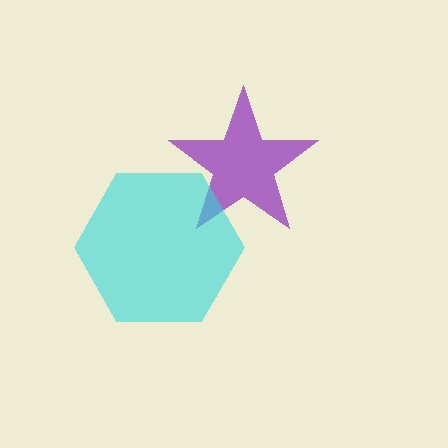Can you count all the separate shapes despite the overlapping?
Yes, there are 2 separate shapes.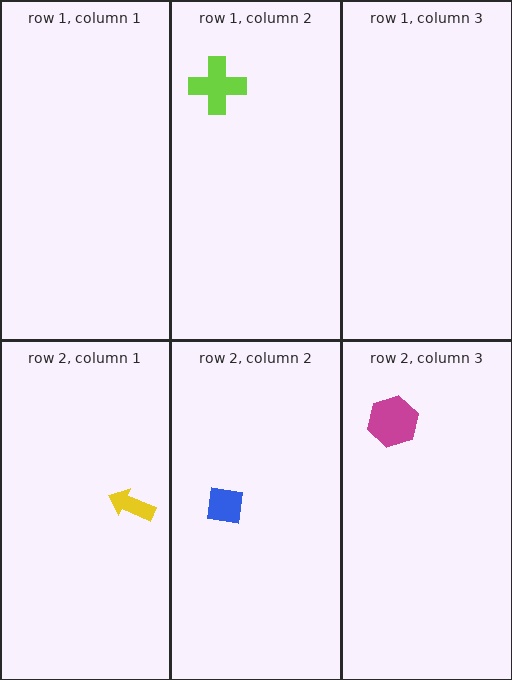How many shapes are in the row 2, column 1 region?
1.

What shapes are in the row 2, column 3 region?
The magenta hexagon.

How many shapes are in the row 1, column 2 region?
1.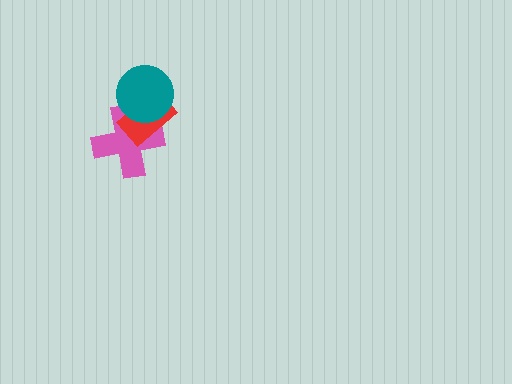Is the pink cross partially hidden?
Yes, it is partially covered by another shape.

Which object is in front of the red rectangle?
The teal circle is in front of the red rectangle.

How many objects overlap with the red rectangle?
2 objects overlap with the red rectangle.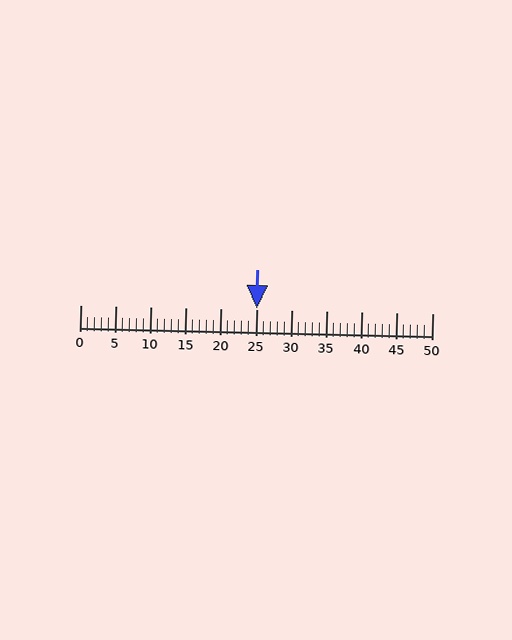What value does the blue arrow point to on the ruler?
The blue arrow points to approximately 25.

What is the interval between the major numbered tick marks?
The major tick marks are spaced 5 units apart.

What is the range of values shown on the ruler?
The ruler shows values from 0 to 50.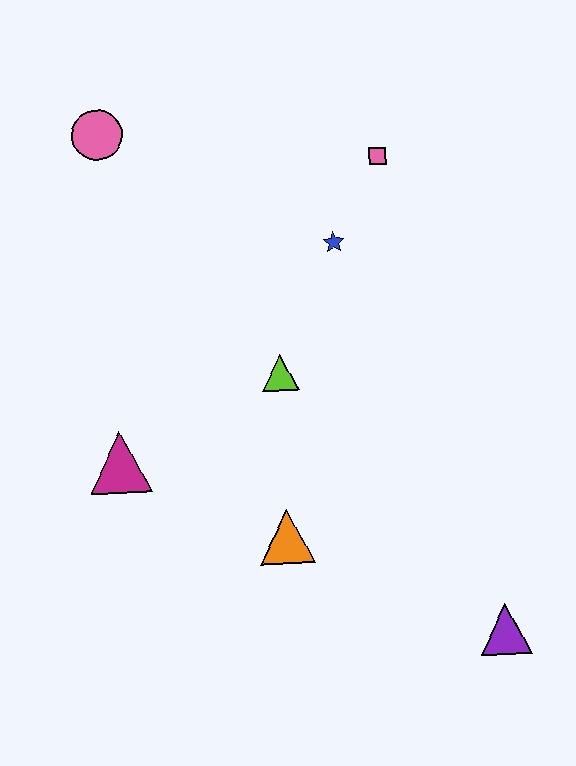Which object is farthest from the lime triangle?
The purple triangle is farthest from the lime triangle.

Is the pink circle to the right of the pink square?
No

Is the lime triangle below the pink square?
Yes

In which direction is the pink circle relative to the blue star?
The pink circle is to the left of the blue star.